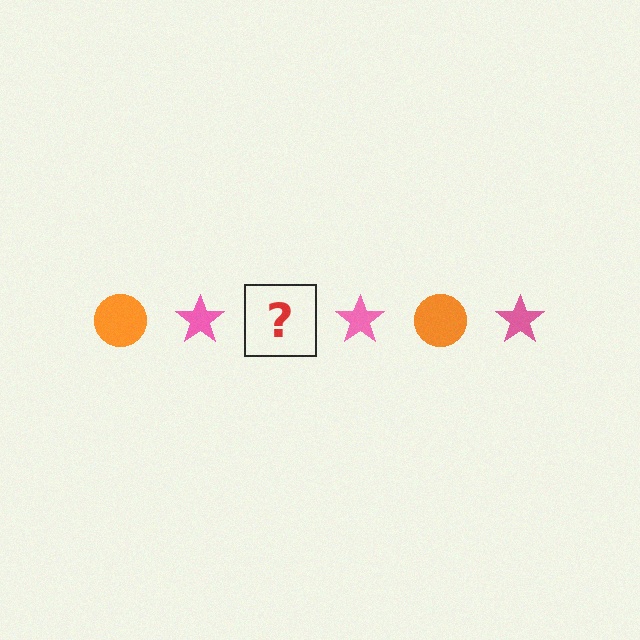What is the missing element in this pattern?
The missing element is an orange circle.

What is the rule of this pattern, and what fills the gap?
The rule is that the pattern alternates between orange circle and pink star. The gap should be filled with an orange circle.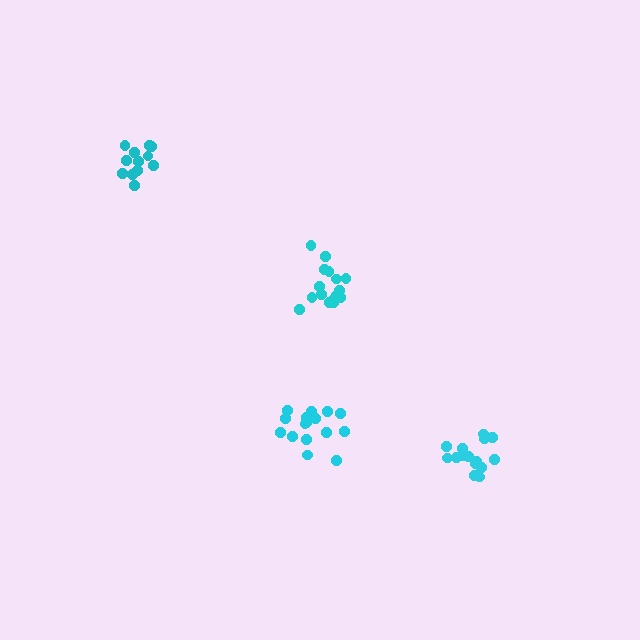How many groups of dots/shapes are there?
There are 4 groups.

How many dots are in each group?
Group 1: 16 dots, Group 2: 12 dots, Group 3: 16 dots, Group 4: 15 dots (59 total).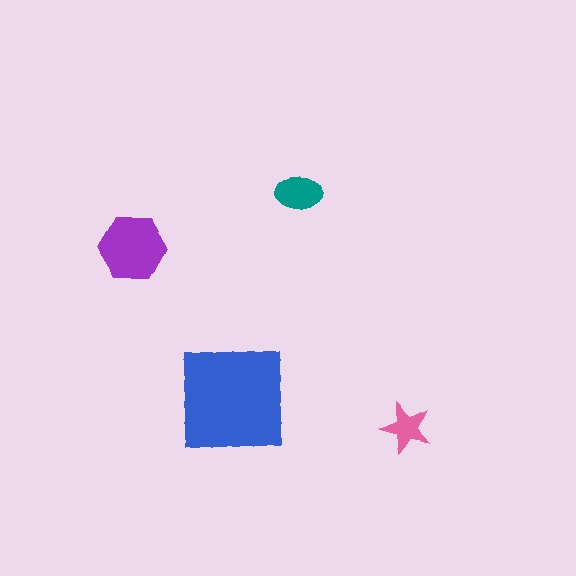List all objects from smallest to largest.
The pink star, the teal ellipse, the purple hexagon, the blue square.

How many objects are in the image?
There are 4 objects in the image.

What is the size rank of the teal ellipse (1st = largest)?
3rd.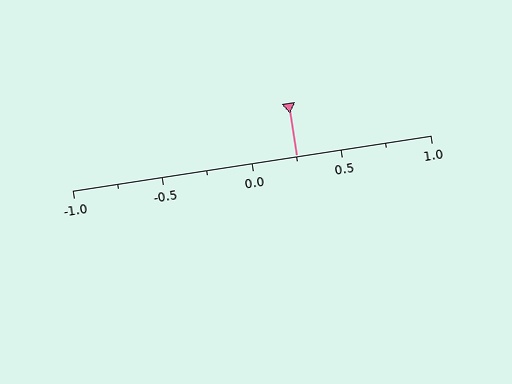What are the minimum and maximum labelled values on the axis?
The axis runs from -1.0 to 1.0.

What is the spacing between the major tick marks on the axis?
The major ticks are spaced 0.5 apart.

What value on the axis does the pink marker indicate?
The marker indicates approximately 0.25.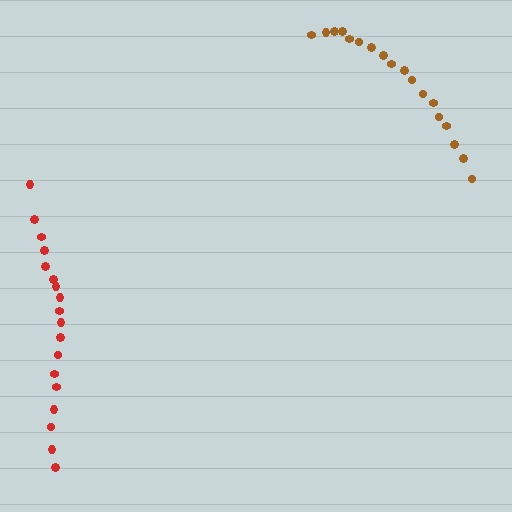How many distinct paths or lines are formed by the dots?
There are 2 distinct paths.